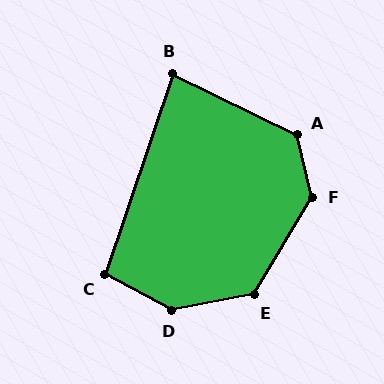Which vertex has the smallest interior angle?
B, at approximately 83 degrees.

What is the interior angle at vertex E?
Approximately 131 degrees (obtuse).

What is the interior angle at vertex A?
Approximately 129 degrees (obtuse).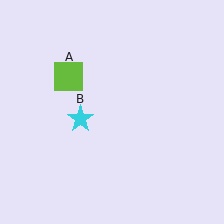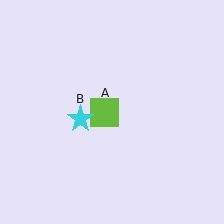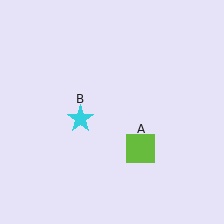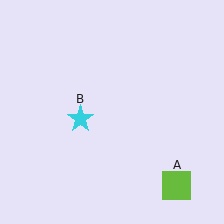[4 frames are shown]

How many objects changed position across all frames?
1 object changed position: lime square (object A).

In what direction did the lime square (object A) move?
The lime square (object A) moved down and to the right.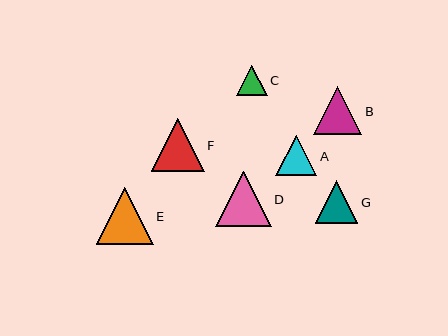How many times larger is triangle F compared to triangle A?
Triangle F is approximately 1.3 times the size of triangle A.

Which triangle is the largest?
Triangle E is the largest with a size of approximately 57 pixels.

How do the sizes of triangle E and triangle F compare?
Triangle E and triangle F are approximately the same size.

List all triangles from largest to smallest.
From largest to smallest: E, D, F, B, G, A, C.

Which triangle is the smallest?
Triangle C is the smallest with a size of approximately 30 pixels.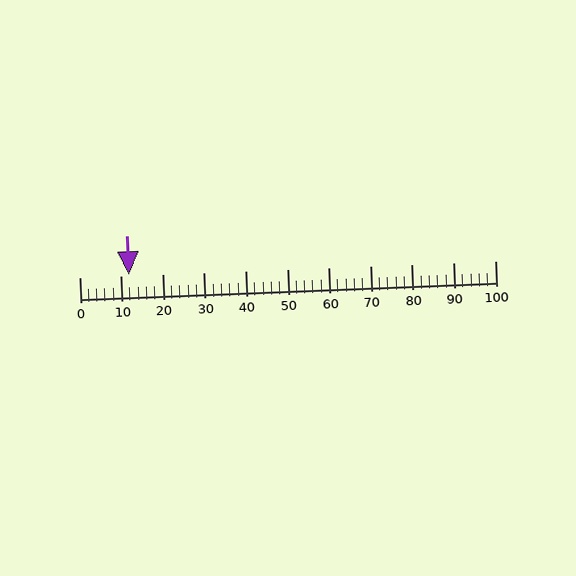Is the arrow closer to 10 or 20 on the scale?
The arrow is closer to 10.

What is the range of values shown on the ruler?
The ruler shows values from 0 to 100.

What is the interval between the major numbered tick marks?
The major tick marks are spaced 10 units apart.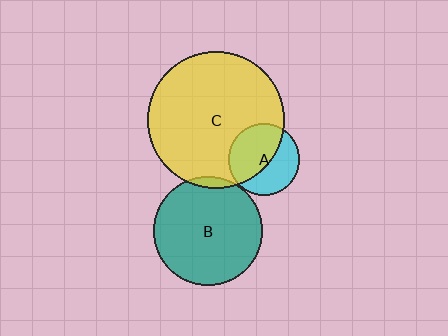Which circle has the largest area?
Circle C (yellow).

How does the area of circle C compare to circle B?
Approximately 1.6 times.